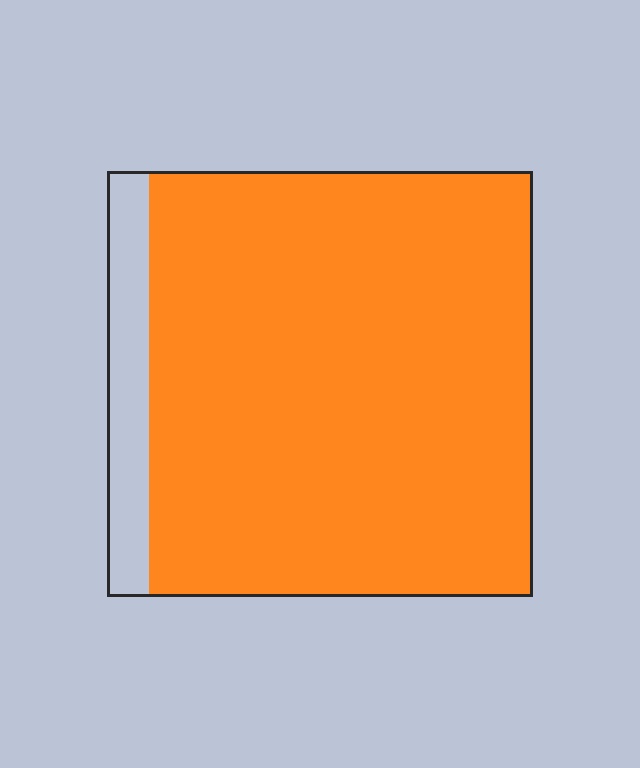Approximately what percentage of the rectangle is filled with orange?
Approximately 90%.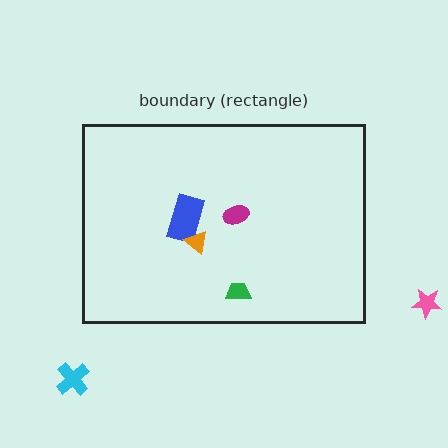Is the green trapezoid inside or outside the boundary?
Inside.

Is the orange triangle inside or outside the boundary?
Inside.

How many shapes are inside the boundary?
4 inside, 2 outside.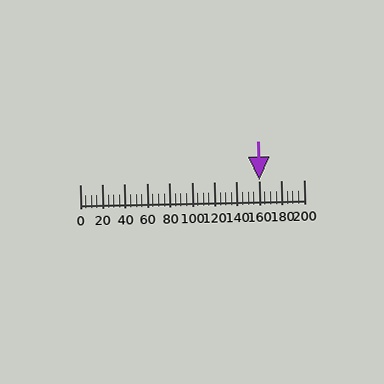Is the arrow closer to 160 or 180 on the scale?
The arrow is closer to 160.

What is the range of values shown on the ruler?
The ruler shows values from 0 to 200.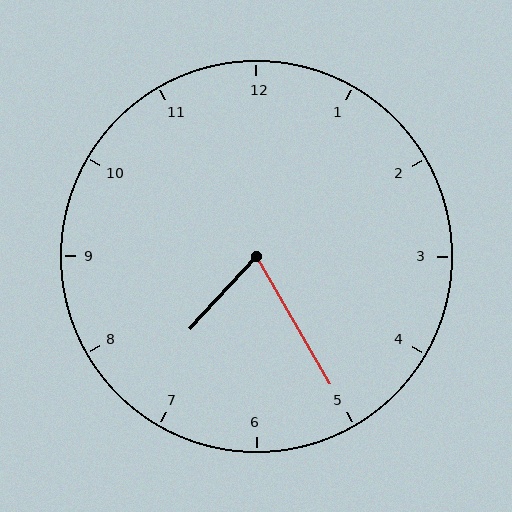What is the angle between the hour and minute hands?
Approximately 72 degrees.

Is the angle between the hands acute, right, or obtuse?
It is acute.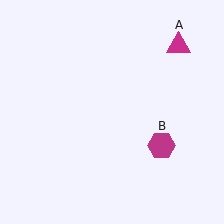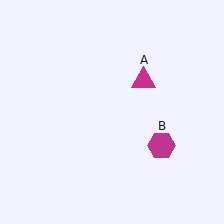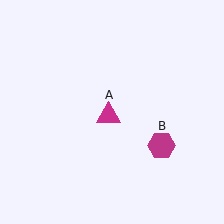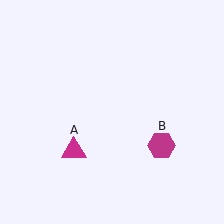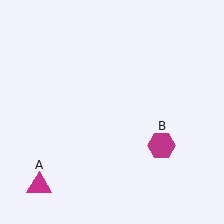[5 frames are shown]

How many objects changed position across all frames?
1 object changed position: magenta triangle (object A).